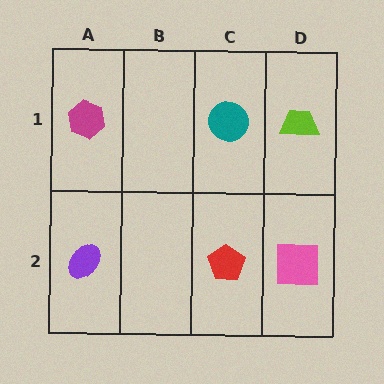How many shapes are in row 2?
3 shapes.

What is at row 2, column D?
A pink square.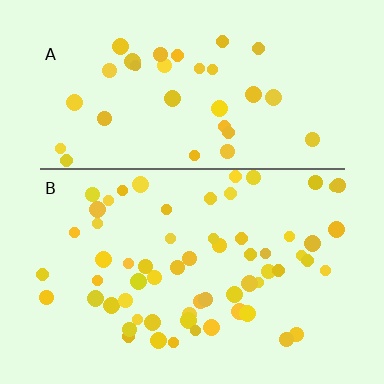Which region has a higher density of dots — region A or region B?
B (the bottom).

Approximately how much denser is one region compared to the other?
Approximately 1.8× — region B over region A.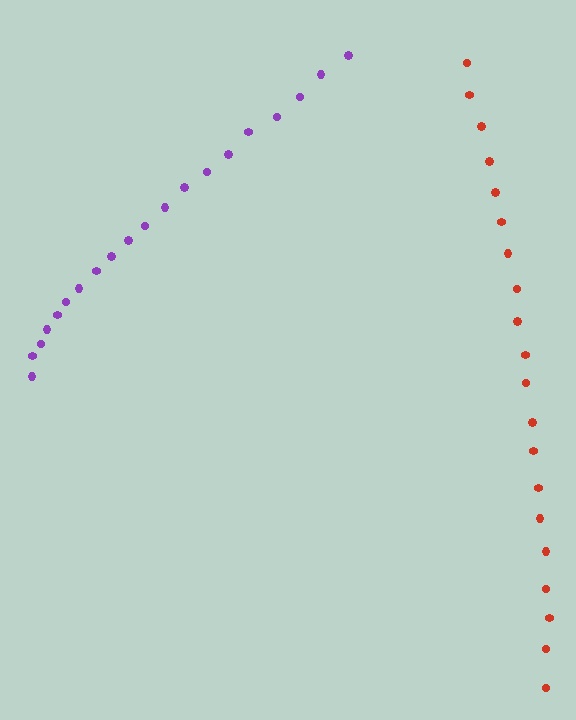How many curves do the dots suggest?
There are 2 distinct paths.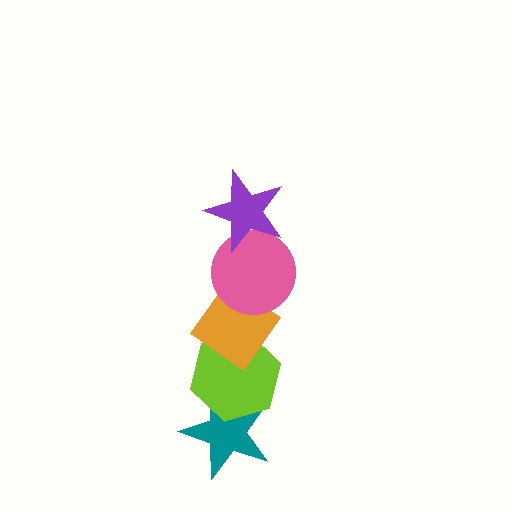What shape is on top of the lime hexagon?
The orange diamond is on top of the lime hexagon.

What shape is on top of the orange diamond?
The pink circle is on top of the orange diamond.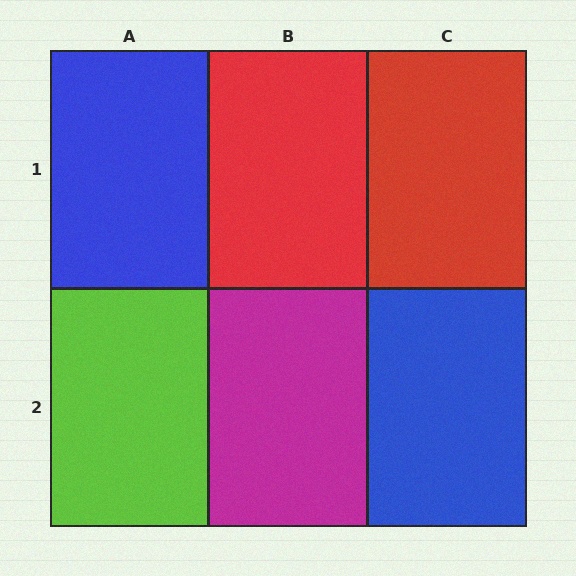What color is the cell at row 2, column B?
Magenta.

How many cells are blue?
2 cells are blue.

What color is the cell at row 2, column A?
Lime.